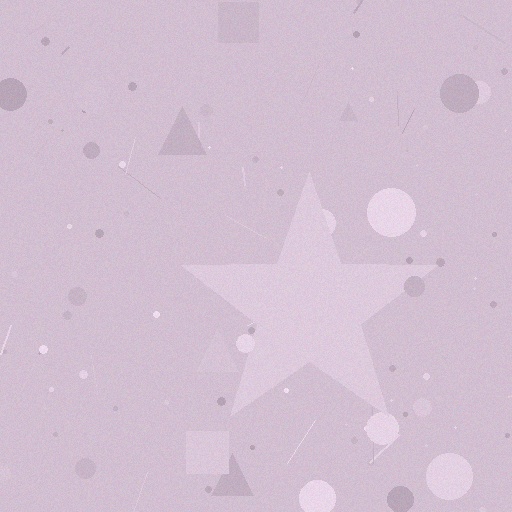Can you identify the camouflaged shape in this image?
The camouflaged shape is a star.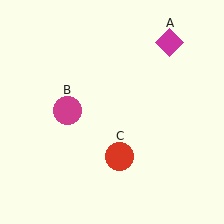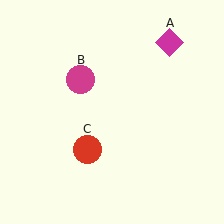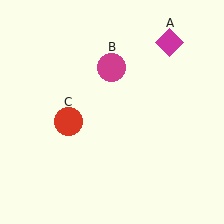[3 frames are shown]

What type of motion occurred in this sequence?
The magenta circle (object B), red circle (object C) rotated clockwise around the center of the scene.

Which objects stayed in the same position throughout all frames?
Magenta diamond (object A) remained stationary.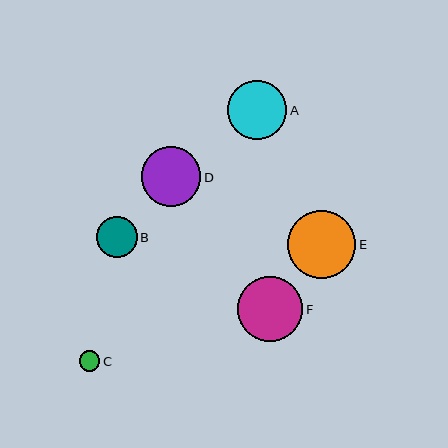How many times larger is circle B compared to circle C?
Circle B is approximately 2.0 times the size of circle C.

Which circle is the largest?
Circle E is the largest with a size of approximately 68 pixels.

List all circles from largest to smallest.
From largest to smallest: E, F, D, A, B, C.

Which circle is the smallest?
Circle C is the smallest with a size of approximately 20 pixels.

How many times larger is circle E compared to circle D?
Circle E is approximately 1.1 times the size of circle D.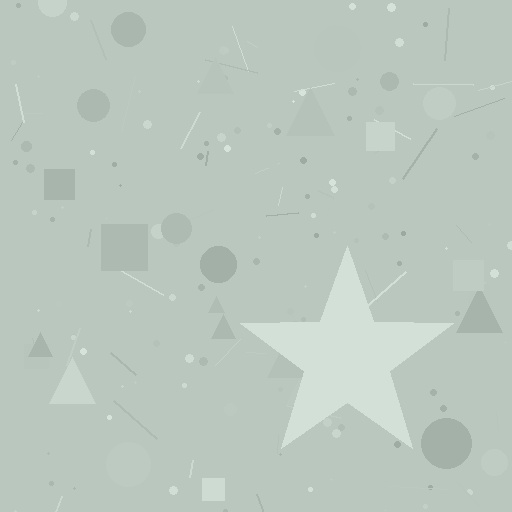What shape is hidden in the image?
A star is hidden in the image.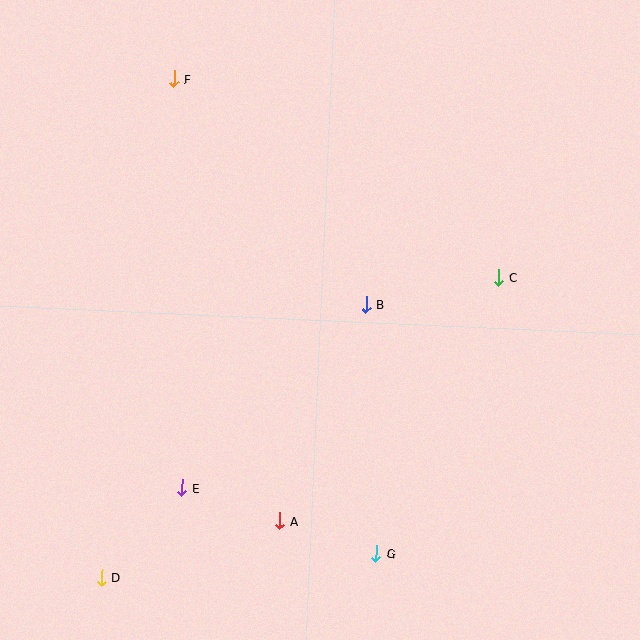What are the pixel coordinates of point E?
Point E is at (182, 488).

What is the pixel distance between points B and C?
The distance between B and C is 135 pixels.